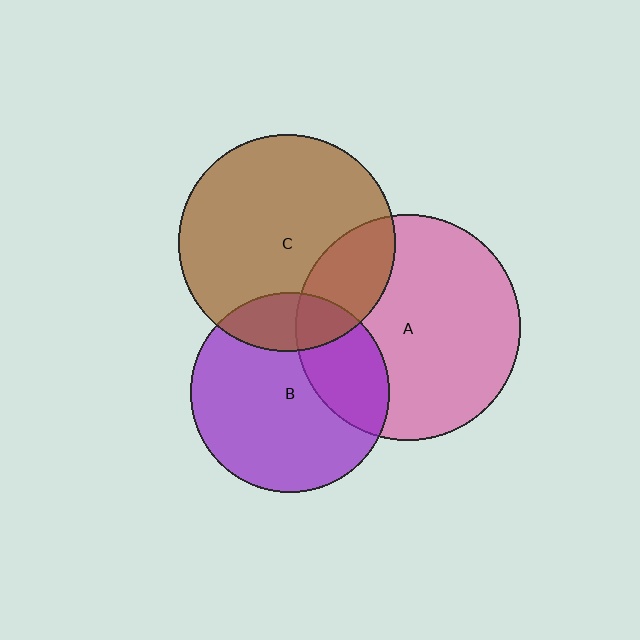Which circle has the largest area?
Circle A (pink).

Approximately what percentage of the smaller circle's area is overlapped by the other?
Approximately 20%.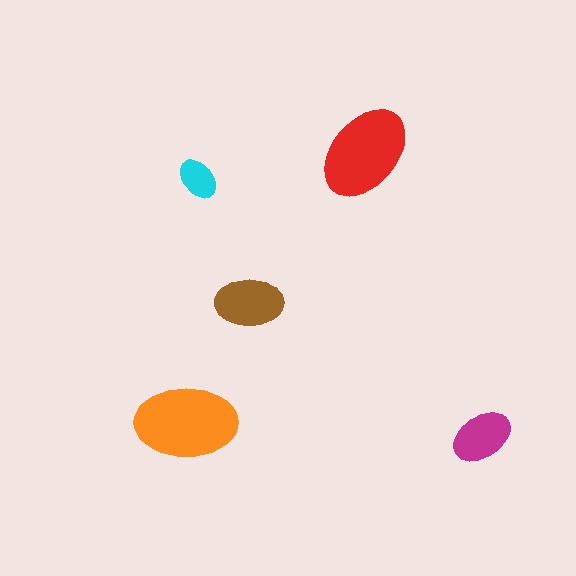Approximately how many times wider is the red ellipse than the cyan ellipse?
About 2.5 times wider.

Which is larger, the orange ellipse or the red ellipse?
The orange one.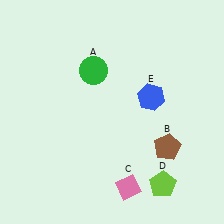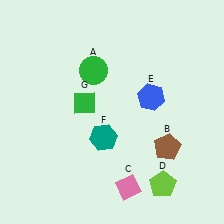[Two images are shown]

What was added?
A teal hexagon (F), a green diamond (G) were added in Image 2.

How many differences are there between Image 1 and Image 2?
There are 2 differences between the two images.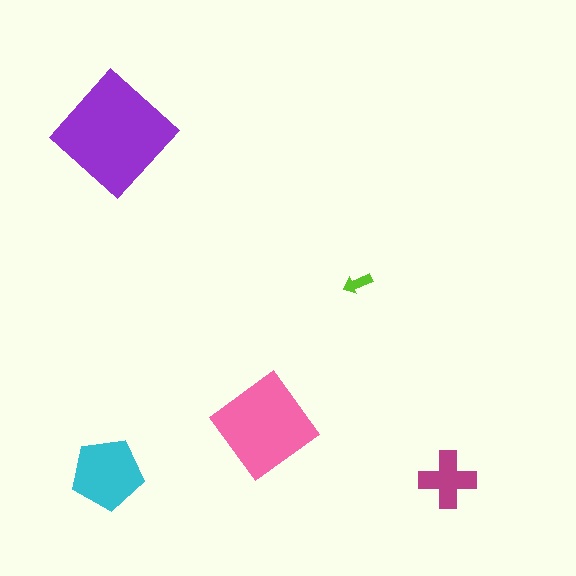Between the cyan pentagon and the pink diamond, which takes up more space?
The pink diamond.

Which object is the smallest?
The lime arrow.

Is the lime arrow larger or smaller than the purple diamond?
Smaller.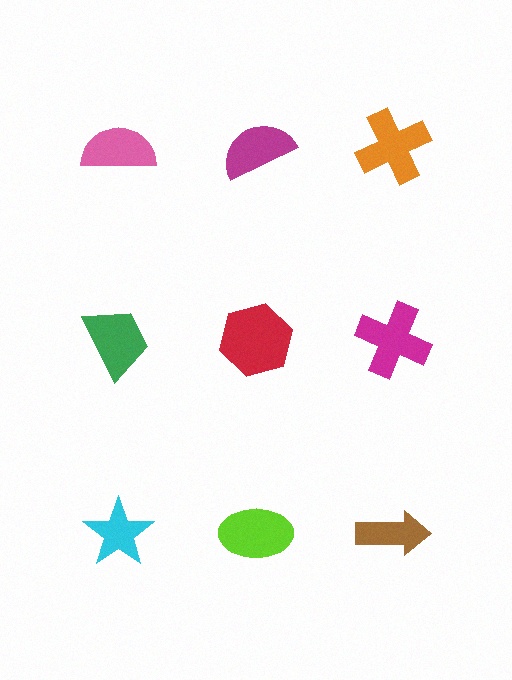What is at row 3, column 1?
A cyan star.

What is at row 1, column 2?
A magenta semicircle.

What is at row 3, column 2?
A lime ellipse.